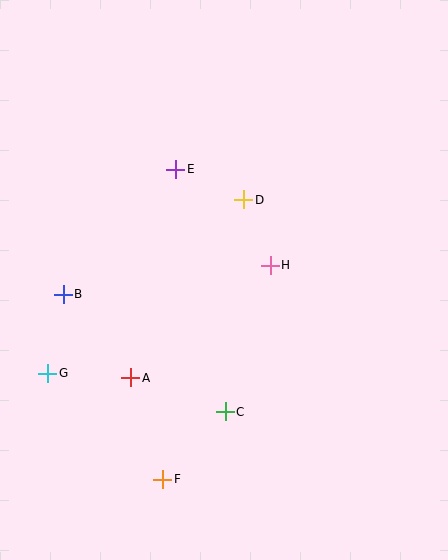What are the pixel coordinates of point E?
Point E is at (176, 169).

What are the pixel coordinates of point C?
Point C is at (225, 412).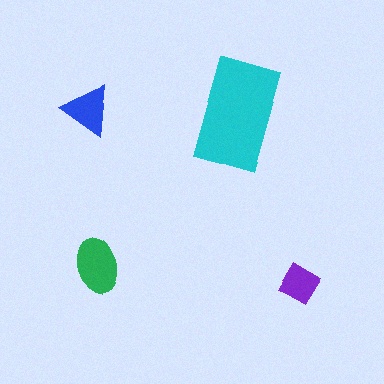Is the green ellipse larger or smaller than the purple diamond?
Larger.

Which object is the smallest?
The purple diamond.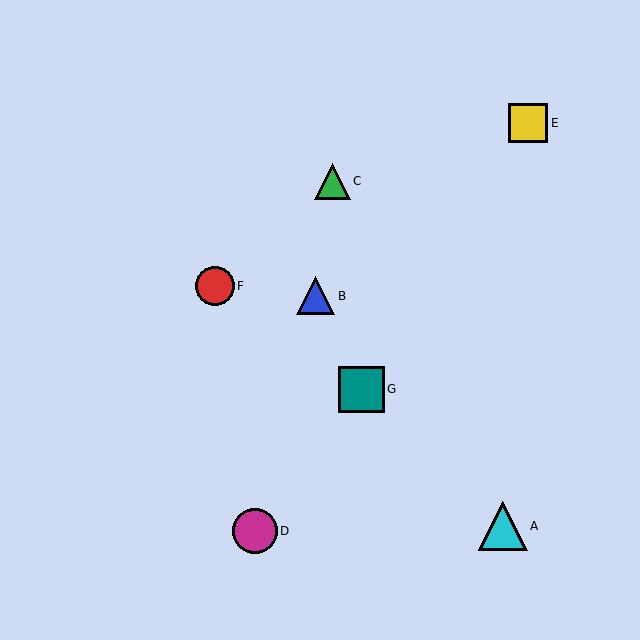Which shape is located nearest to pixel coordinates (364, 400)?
The teal square (labeled G) at (361, 389) is nearest to that location.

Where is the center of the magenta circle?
The center of the magenta circle is at (255, 531).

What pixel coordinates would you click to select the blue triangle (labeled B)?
Click at (316, 296) to select the blue triangle B.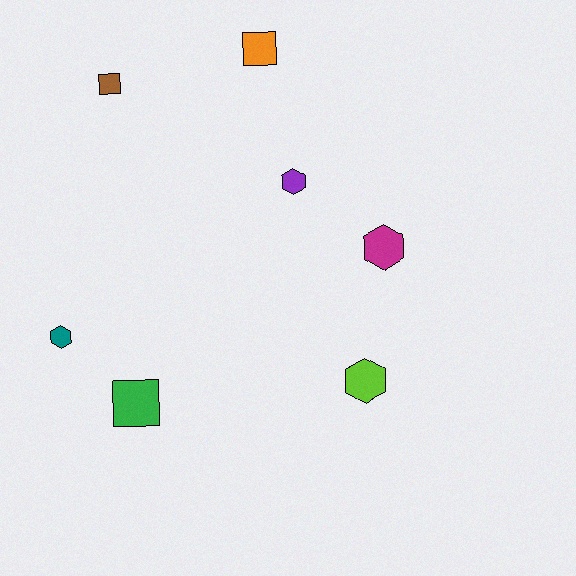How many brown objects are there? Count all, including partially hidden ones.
There is 1 brown object.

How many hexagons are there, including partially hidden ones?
There are 4 hexagons.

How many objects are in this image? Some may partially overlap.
There are 7 objects.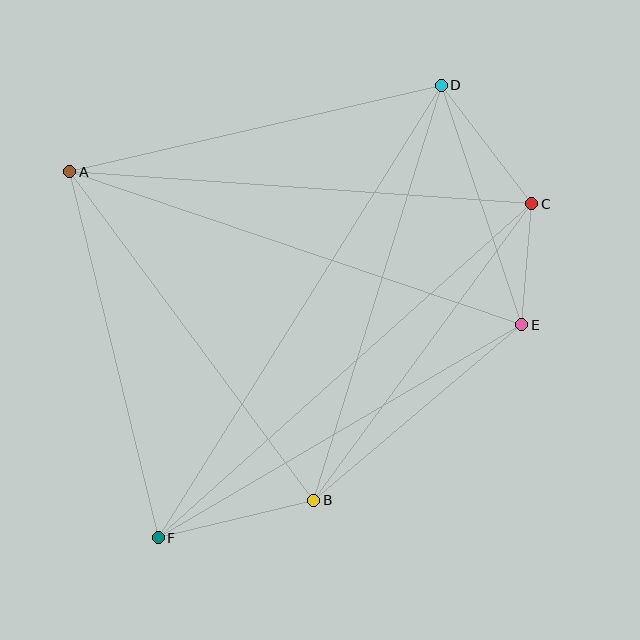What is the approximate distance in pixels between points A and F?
The distance between A and F is approximately 377 pixels.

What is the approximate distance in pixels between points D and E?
The distance between D and E is approximately 253 pixels.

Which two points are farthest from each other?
Points D and F are farthest from each other.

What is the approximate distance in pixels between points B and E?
The distance between B and E is approximately 272 pixels.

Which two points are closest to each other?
Points C and E are closest to each other.